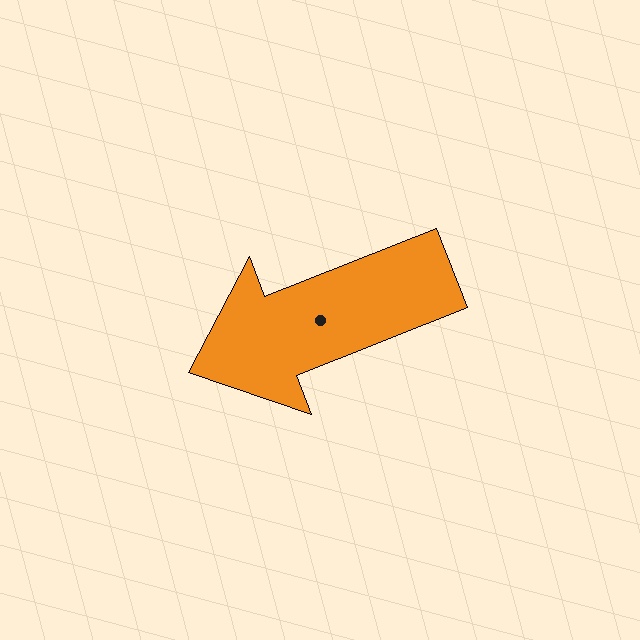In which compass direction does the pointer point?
West.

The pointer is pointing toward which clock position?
Roughly 8 o'clock.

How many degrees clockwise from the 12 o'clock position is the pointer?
Approximately 248 degrees.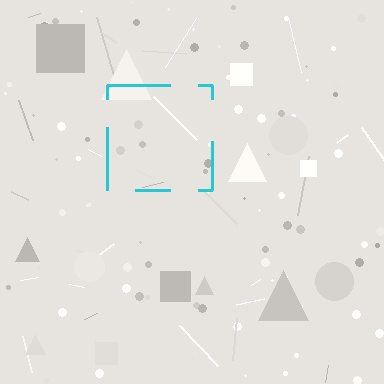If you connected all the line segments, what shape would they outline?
They would outline a square.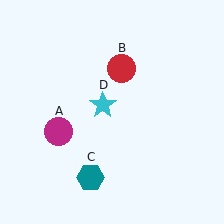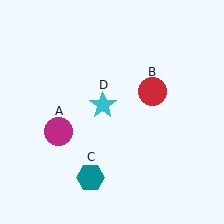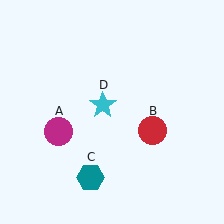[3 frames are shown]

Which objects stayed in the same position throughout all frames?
Magenta circle (object A) and teal hexagon (object C) and cyan star (object D) remained stationary.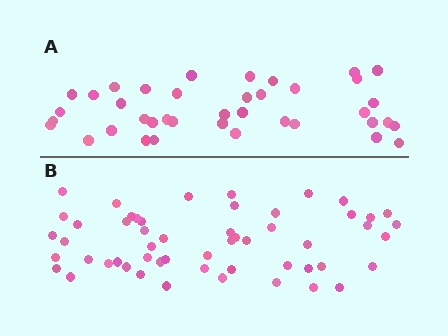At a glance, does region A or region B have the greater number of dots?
Region B (the bottom region) has more dots.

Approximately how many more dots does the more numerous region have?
Region B has approximately 15 more dots than region A.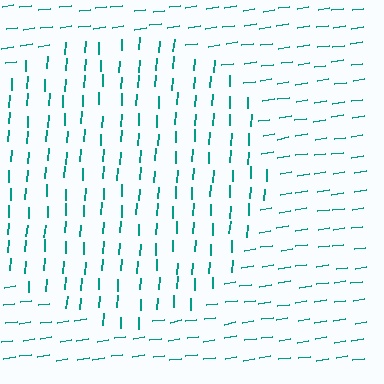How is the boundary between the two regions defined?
The boundary is defined purely by a change in line orientation (approximately 78 degrees difference). All lines are the same color and thickness.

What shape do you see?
I see a circle.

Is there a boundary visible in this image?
Yes, there is a texture boundary formed by a change in line orientation.